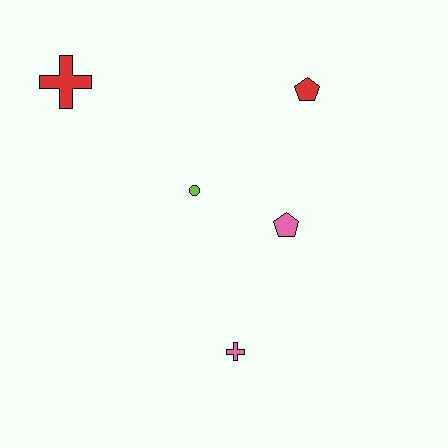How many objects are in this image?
There are 5 objects.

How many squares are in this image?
There are no squares.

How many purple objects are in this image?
There are no purple objects.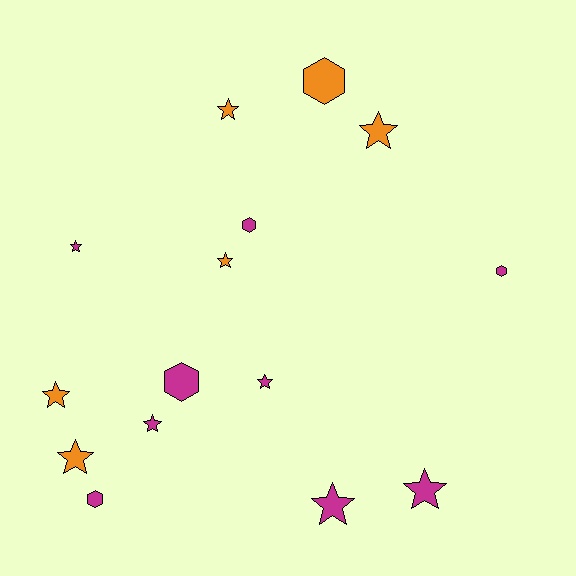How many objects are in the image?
There are 15 objects.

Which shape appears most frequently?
Star, with 10 objects.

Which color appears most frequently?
Magenta, with 9 objects.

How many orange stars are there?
There are 5 orange stars.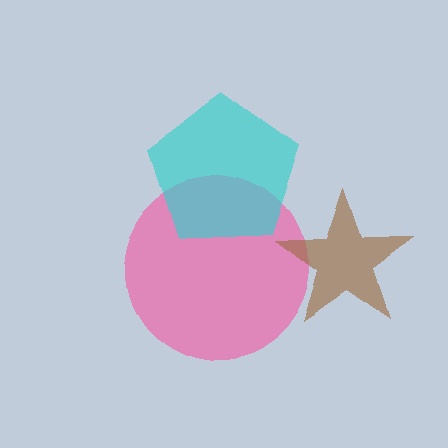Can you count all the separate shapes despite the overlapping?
Yes, there are 3 separate shapes.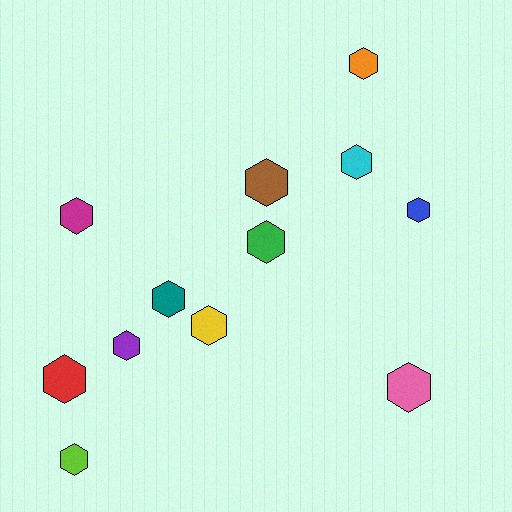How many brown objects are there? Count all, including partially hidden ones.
There is 1 brown object.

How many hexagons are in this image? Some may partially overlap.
There are 12 hexagons.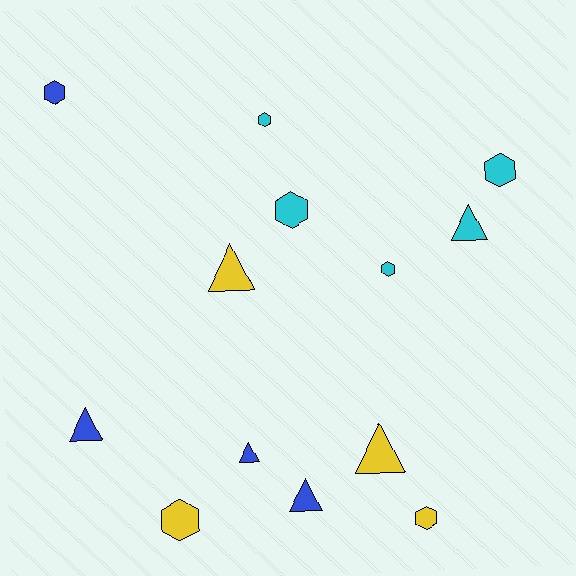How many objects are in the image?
There are 13 objects.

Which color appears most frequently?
Cyan, with 5 objects.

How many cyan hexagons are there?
There are 4 cyan hexagons.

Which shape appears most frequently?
Hexagon, with 7 objects.